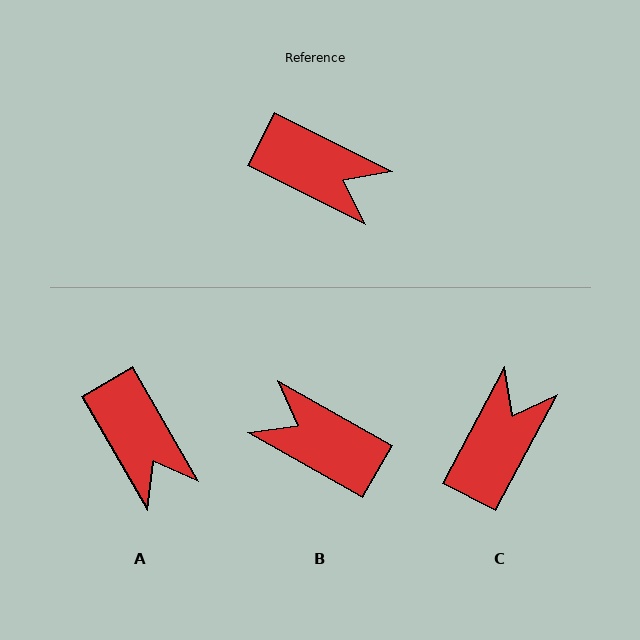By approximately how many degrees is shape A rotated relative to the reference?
Approximately 34 degrees clockwise.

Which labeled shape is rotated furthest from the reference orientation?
B, about 177 degrees away.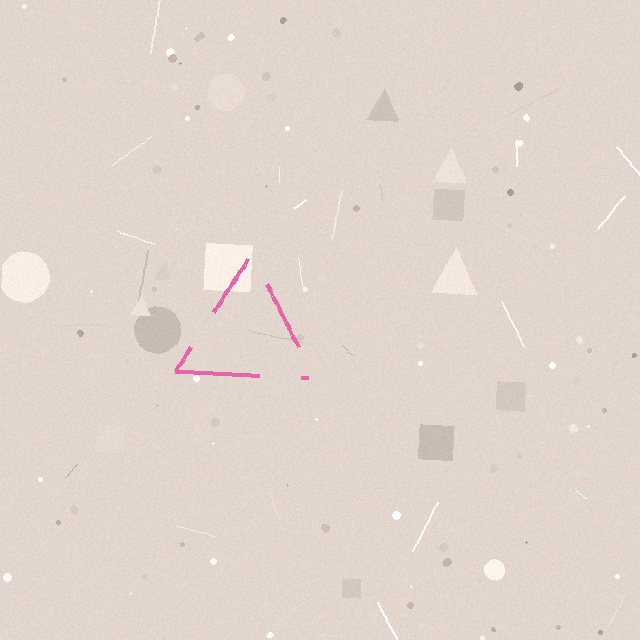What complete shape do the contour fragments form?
The contour fragments form a triangle.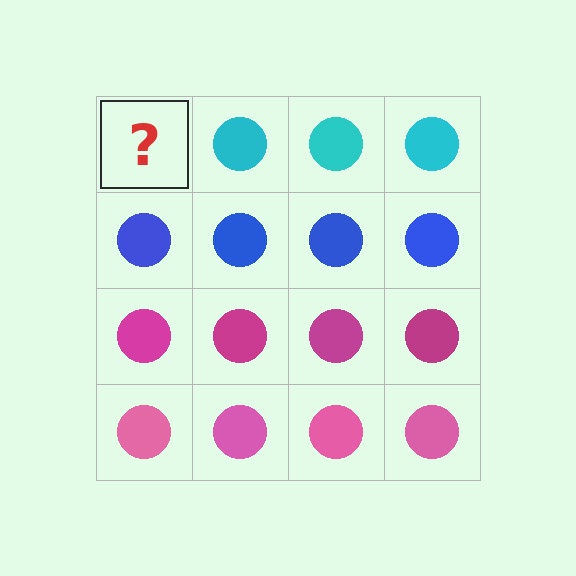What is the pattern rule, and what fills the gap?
The rule is that each row has a consistent color. The gap should be filled with a cyan circle.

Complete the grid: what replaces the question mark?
The question mark should be replaced with a cyan circle.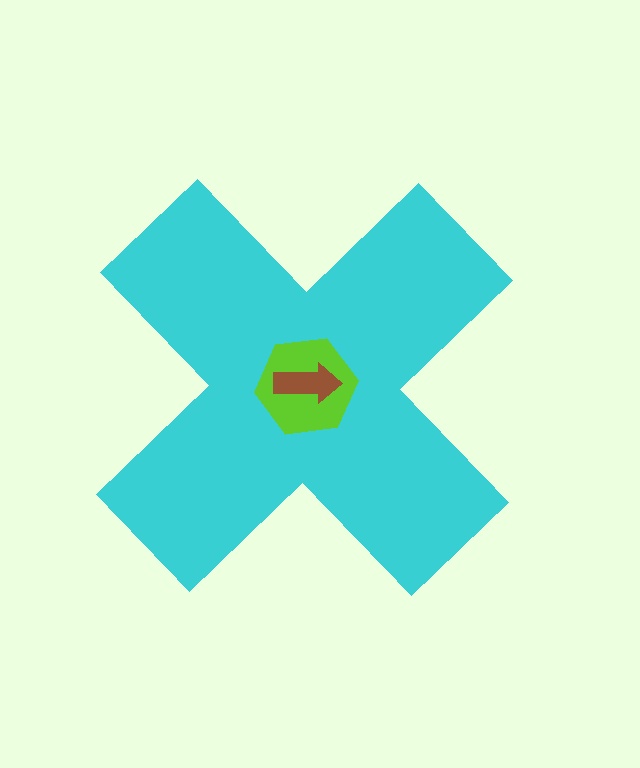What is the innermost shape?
The brown arrow.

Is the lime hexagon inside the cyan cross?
Yes.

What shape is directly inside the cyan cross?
The lime hexagon.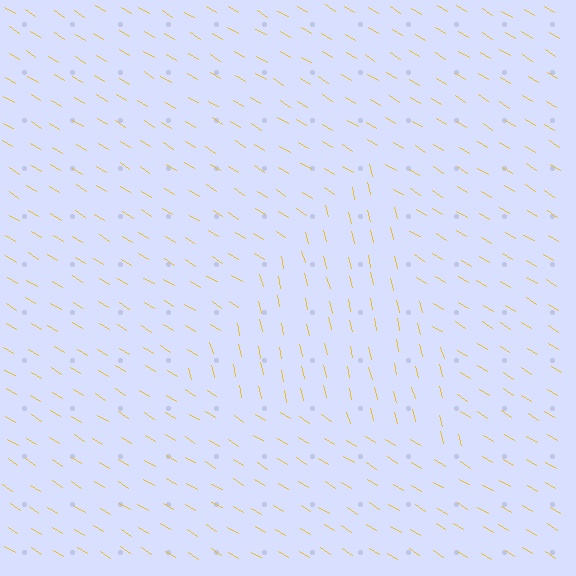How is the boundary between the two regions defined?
The boundary is defined purely by a change in line orientation (approximately 45 degrees difference). All lines are the same color and thickness.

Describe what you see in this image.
The image is filled with small yellow line segments. A triangle region in the image has lines oriented differently from the surrounding lines, creating a visible texture boundary.